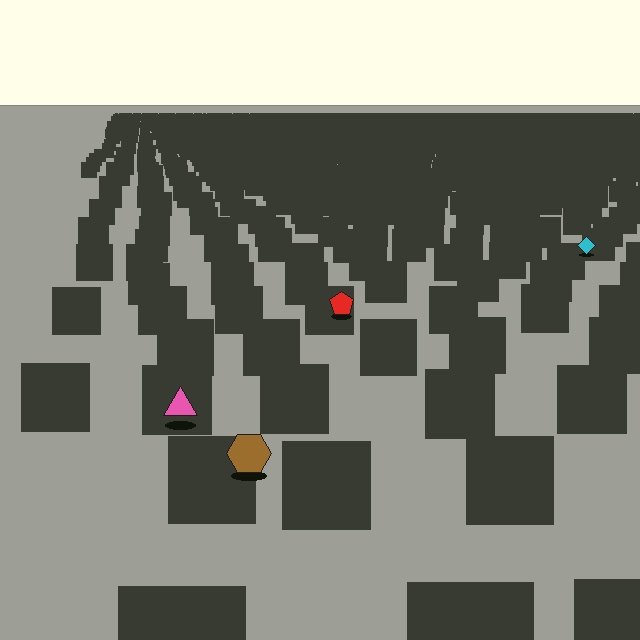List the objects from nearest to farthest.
From nearest to farthest: the brown hexagon, the pink triangle, the red pentagon, the cyan diamond.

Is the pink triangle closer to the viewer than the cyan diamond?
Yes. The pink triangle is closer — you can tell from the texture gradient: the ground texture is coarser near it.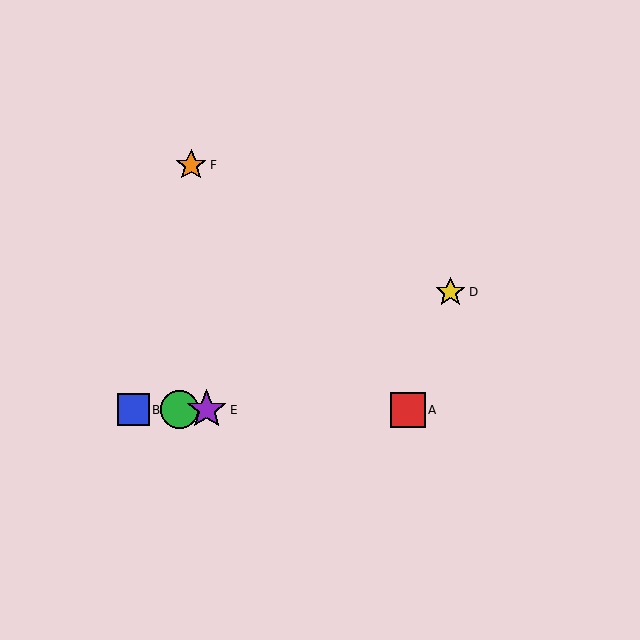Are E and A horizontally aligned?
Yes, both are at y≈410.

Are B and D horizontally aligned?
No, B is at y≈410 and D is at y≈292.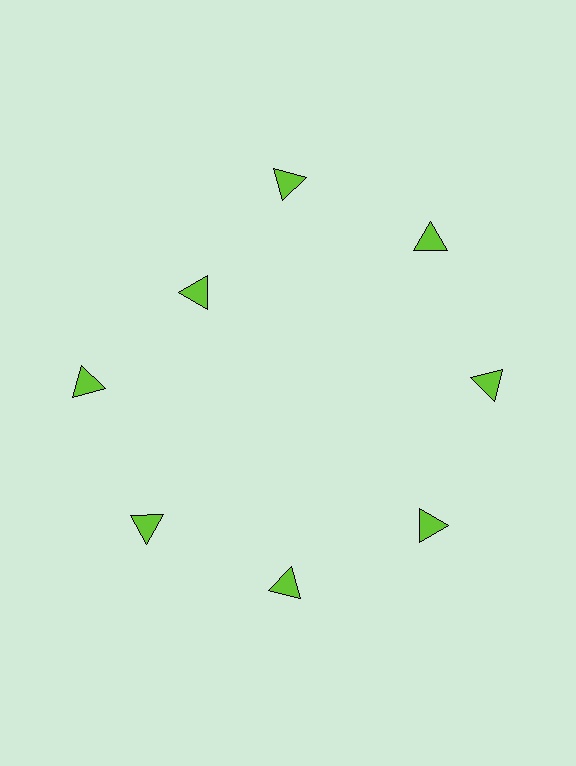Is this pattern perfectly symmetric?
No. The 8 lime triangles are arranged in a ring, but one element near the 10 o'clock position is pulled inward toward the center, breaking the 8-fold rotational symmetry.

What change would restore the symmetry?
The symmetry would be restored by moving it outward, back onto the ring so that all 8 triangles sit at equal angles and equal distance from the center.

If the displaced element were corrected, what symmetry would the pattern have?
It would have 8-fold rotational symmetry — the pattern would map onto itself every 45 degrees.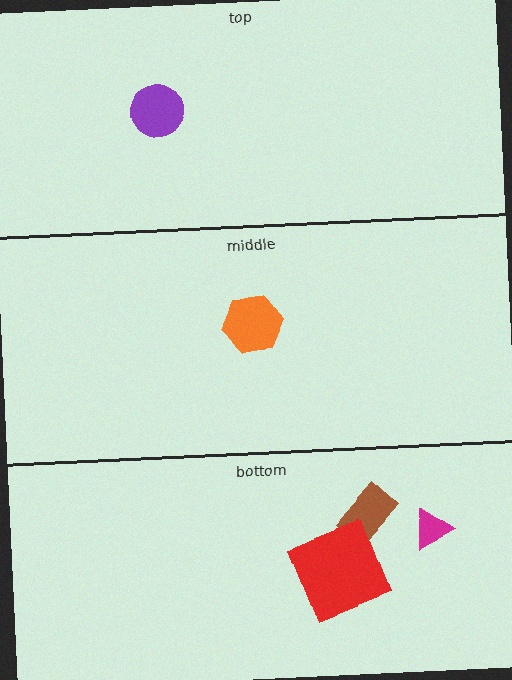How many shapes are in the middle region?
1.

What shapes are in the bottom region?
The brown rectangle, the red square, the magenta triangle.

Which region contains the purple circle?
The top region.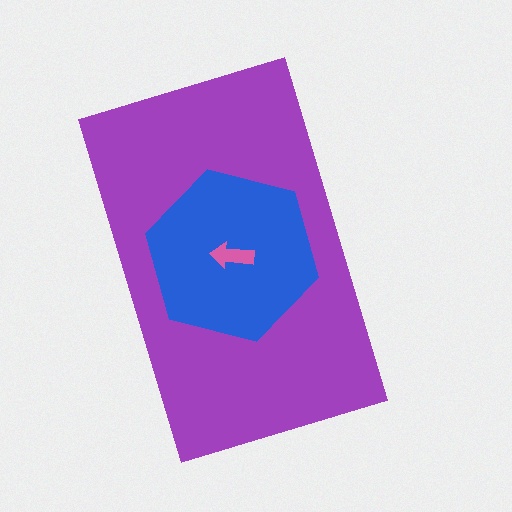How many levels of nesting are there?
3.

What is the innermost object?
The pink arrow.